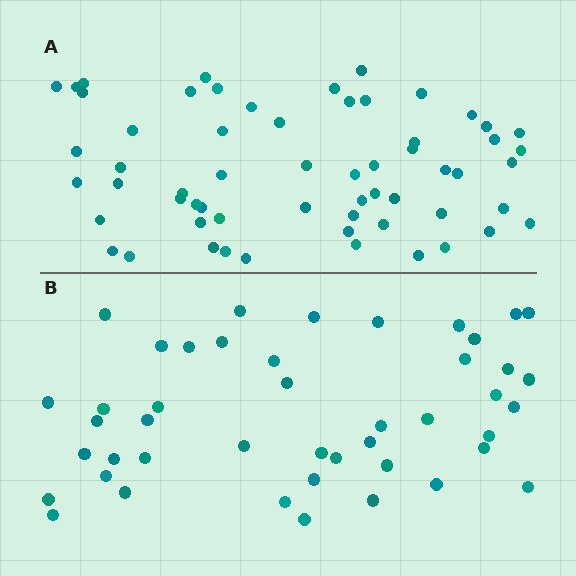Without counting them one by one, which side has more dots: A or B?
Region A (the top region) has more dots.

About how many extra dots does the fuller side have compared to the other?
Region A has approximately 15 more dots than region B.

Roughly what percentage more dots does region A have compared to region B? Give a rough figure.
About 35% more.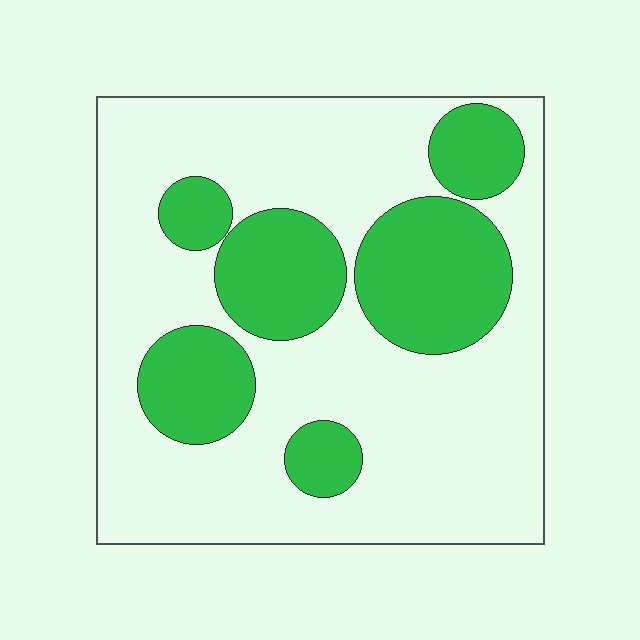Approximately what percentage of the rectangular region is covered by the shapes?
Approximately 30%.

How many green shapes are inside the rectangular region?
6.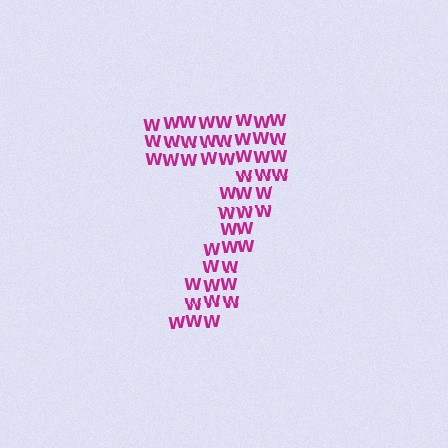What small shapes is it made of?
It is made of small letter W's.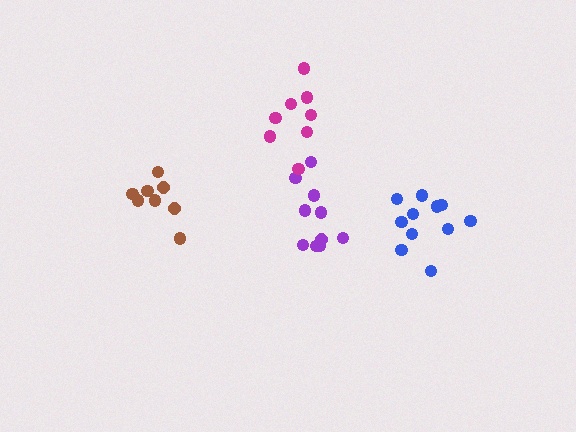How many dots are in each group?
Group 1: 10 dots, Group 2: 11 dots, Group 3: 8 dots, Group 4: 8 dots (37 total).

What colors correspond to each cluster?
The clusters are colored: purple, blue, brown, magenta.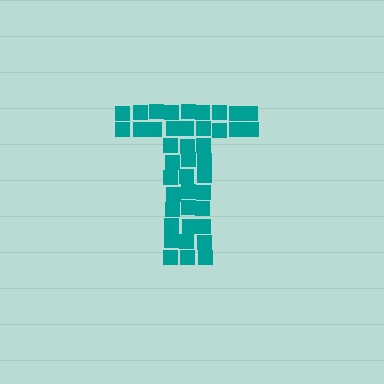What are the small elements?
The small elements are squares.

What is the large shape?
The large shape is the letter T.